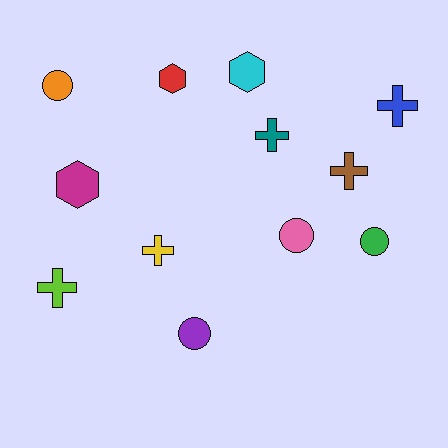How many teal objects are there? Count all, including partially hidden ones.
There is 1 teal object.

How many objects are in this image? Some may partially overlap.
There are 12 objects.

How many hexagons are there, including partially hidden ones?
There are 3 hexagons.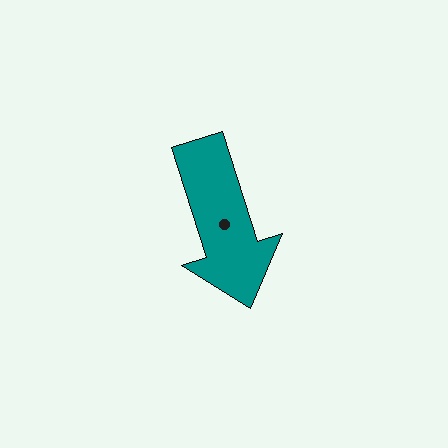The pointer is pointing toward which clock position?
Roughly 5 o'clock.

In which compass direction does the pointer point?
South.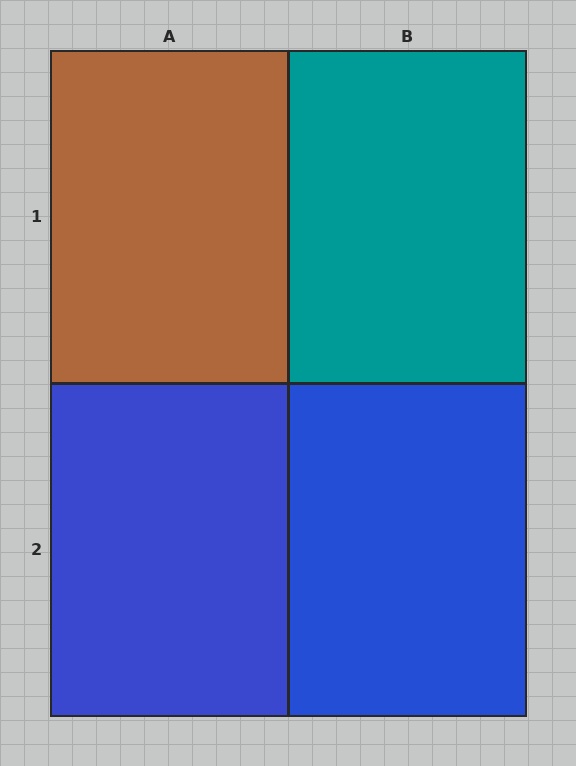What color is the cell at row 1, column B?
Teal.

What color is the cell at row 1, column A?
Brown.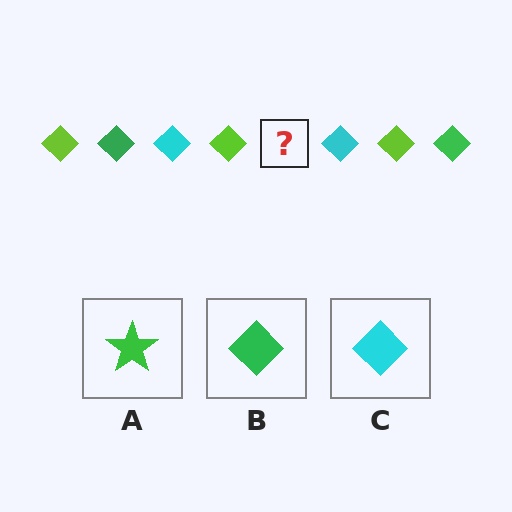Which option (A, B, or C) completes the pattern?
B.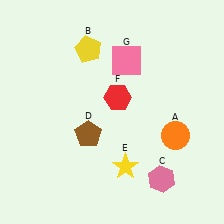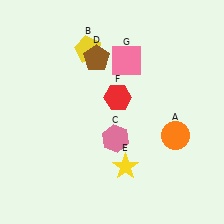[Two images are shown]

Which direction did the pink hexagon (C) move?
The pink hexagon (C) moved left.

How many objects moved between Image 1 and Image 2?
2 objects moved between the two images.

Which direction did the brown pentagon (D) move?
The brown pentagon (D) moved up.